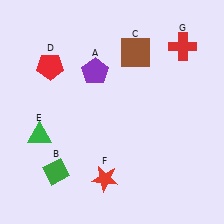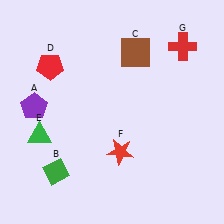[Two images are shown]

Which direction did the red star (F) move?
The red star (F) moved up.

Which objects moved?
The objects that moved are: the purple pentagon (A), the red star (F).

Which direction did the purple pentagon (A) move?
The purple pentagon (A) moved left.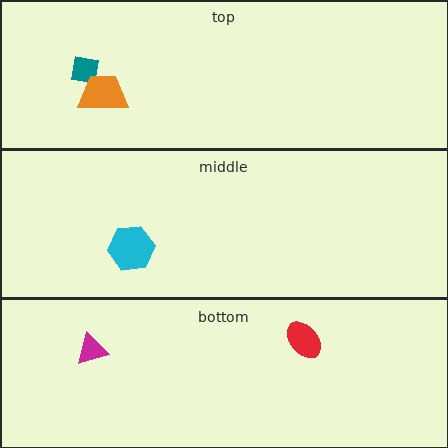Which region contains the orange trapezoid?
The top region.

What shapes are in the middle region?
The cyan hexagon.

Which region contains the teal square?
The top region.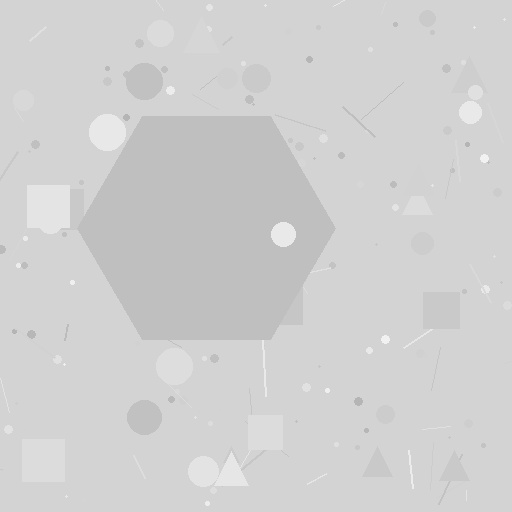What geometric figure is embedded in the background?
A hexagon is embedded in the background.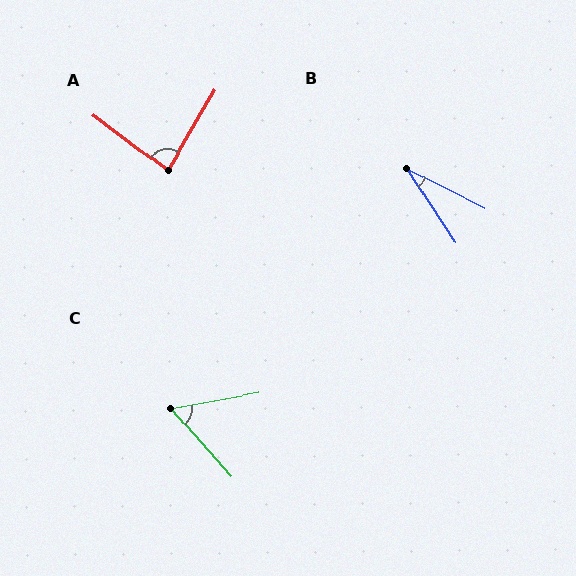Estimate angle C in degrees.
Approximately 59 degrees.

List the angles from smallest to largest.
B (30°), C (59°), A (83°).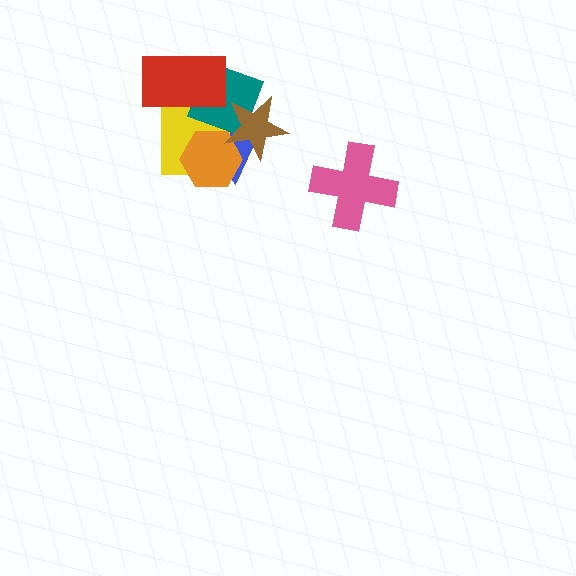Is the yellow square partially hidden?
Yes, it is partially covered by another shape.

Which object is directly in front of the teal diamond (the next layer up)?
The red rectangle is directly in front of the teal diamond.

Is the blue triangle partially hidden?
Yes, it is partially covered by another shape.